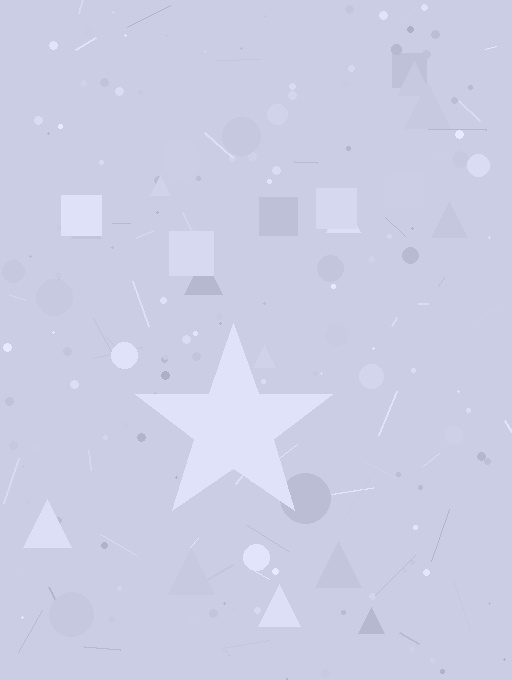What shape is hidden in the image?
A star is hidden in the image.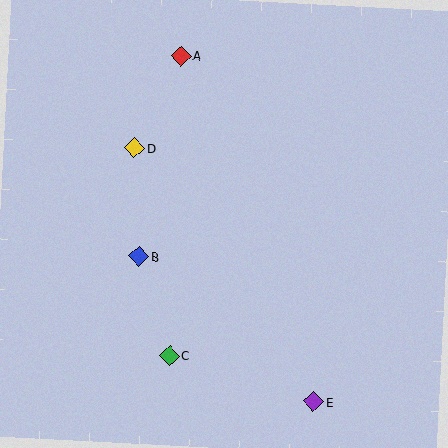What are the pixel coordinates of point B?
Point B is at (139, 256).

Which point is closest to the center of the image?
Point B at (139, 256) is closest to the center.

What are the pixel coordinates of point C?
Point C is at (169, 356).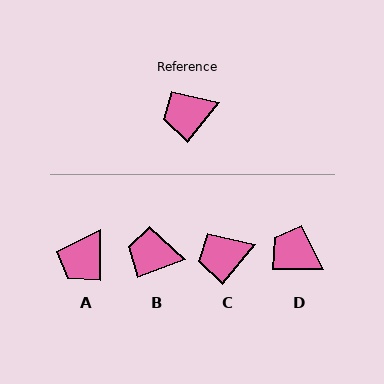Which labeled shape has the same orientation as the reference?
C.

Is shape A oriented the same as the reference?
No, it is off by about 39 degrees.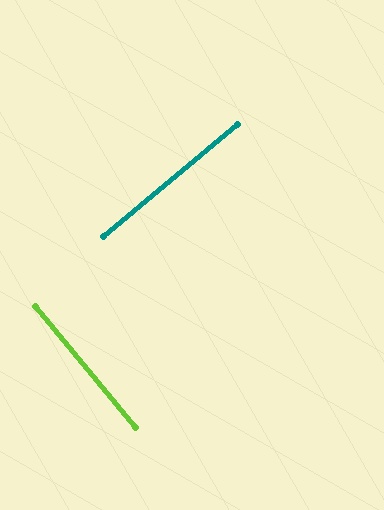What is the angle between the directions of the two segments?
Approximately 90 degrees.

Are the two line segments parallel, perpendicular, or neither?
Perpendicular — they meet at approximately 90°.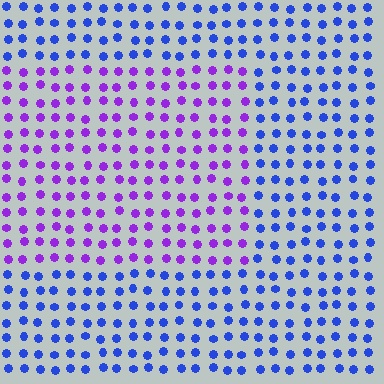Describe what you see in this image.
The image is filled with small blue elements in a uniform arrangement. A rectangle-shaped region is visible where the elements are tinted to a slightly different hue, forming a subtle color boundary.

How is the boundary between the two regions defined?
The boundary is defined purely by a slight shift in hue (about 48 degrees). Spacing, size, and orientation are identical on both sides.